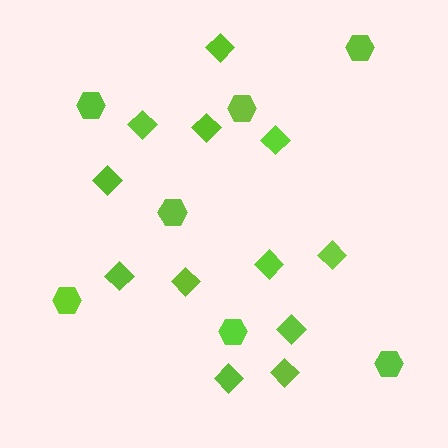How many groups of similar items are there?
There are 2 groups: one group of hexagons (7) and one group of diamonds (12).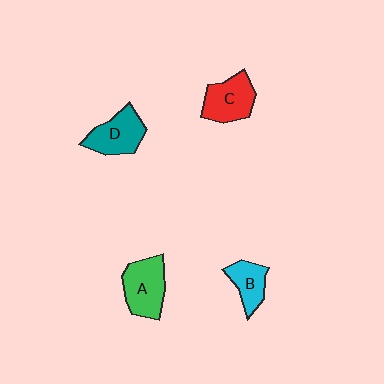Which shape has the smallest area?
Shape B (cyan).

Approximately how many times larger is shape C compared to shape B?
Approximately 1.4 times.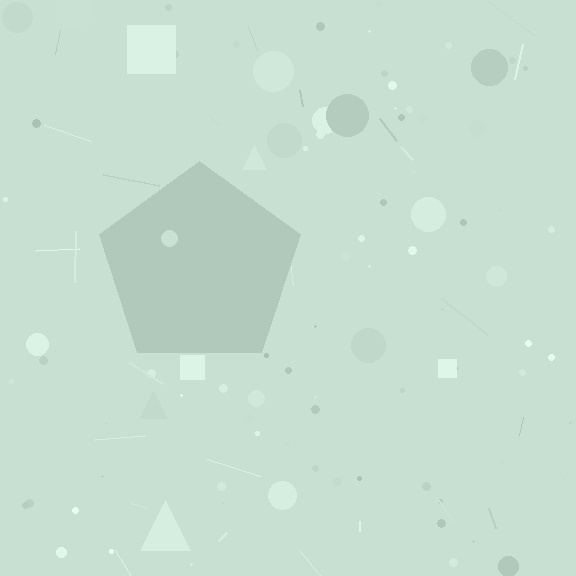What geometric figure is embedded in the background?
A pentagon is embedded in the background.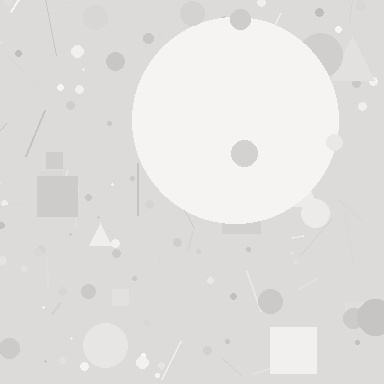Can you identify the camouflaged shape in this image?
The camouflaged shape is a circle.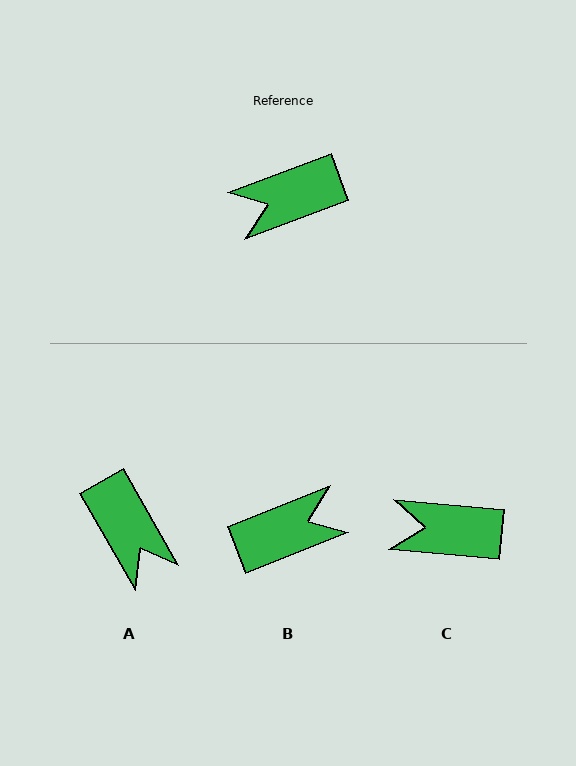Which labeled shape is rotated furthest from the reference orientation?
B, about 179 degrees away.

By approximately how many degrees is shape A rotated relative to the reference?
Approximately 100 degrees counter-clockwise.